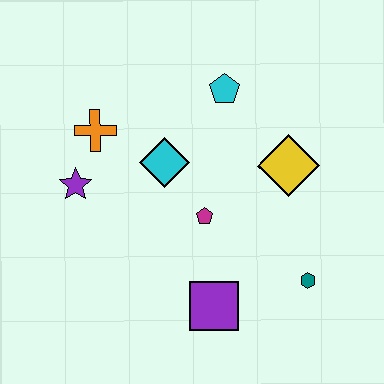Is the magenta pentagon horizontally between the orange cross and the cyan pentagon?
Yes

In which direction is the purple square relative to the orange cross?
The purple square is below the orange cross.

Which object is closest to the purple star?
The orange cross is closest to the purple star.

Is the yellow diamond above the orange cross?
No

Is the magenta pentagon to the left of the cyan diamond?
No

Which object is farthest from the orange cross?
The teal hexagon is farthest from the orange cross.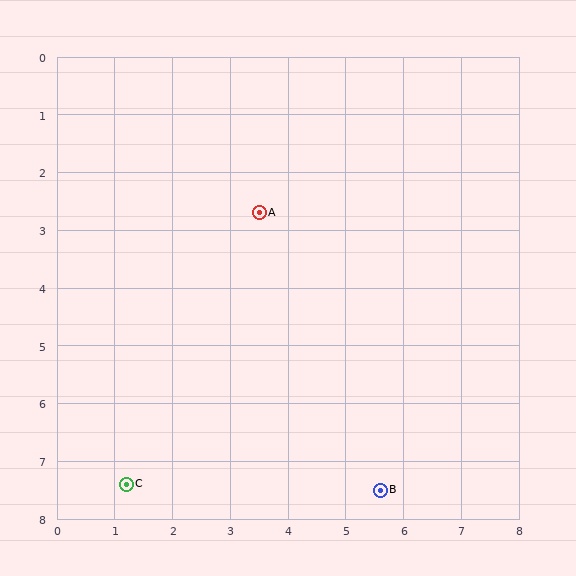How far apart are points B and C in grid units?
Points B and C are about 4.4 grid units apart.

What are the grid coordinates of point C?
Point C is at approximately (1.2, 7.4).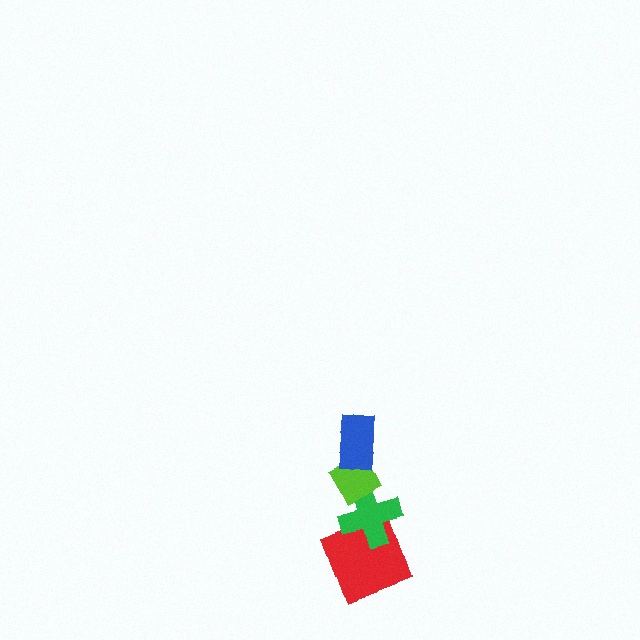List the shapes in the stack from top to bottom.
From top to bottom: the blue rectangle, the lime diamond, the green cross, the red square.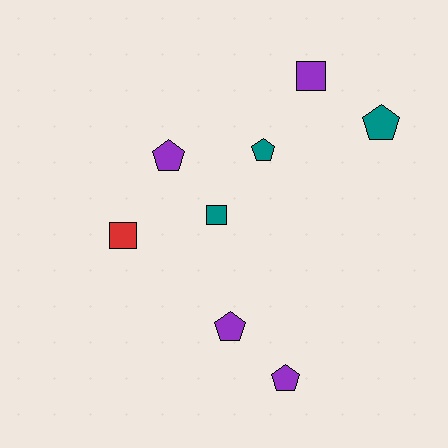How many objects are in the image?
There are 8 objects.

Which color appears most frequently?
Purple, with 4 objects.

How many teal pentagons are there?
There are 2 teal pentagons.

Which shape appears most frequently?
Pentagon, with 5 objects.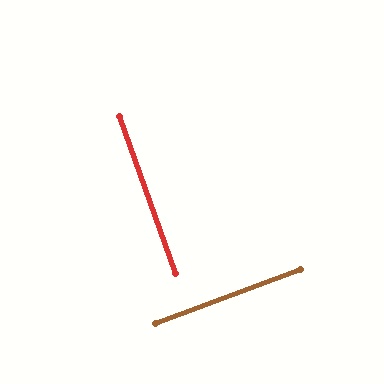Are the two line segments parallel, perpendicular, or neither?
Perpendicular — they meet at approximately 89°.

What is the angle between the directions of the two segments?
Approximately 89 degrees.